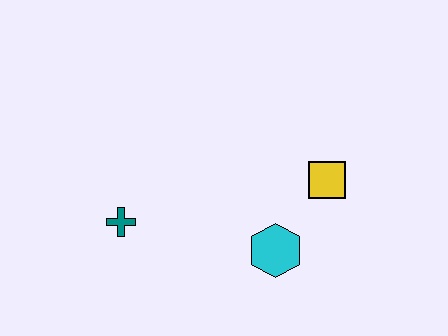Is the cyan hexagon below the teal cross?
Yes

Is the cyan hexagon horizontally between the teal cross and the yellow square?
Yes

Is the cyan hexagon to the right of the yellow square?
No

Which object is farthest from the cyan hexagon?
The teal cross is farthest from the cyan hexagon.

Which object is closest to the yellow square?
The cyan hexagon is closest to the yellow square.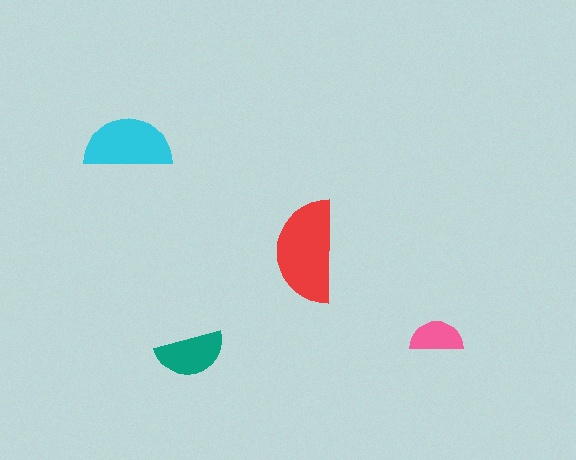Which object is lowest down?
The teal semicircle is bottommost.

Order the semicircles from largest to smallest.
the red one, the cyan one, the teal one, the pink one.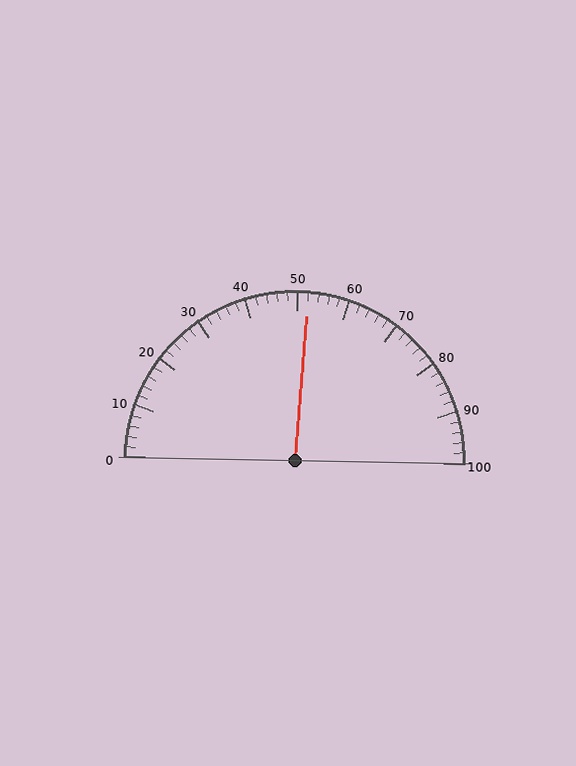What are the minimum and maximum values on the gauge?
The gauge ranges from 0 to 100.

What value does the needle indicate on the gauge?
The needle indicates approximately 52.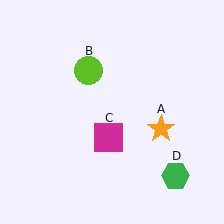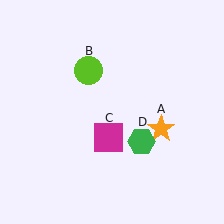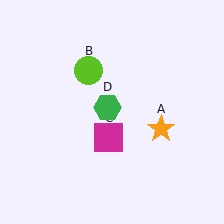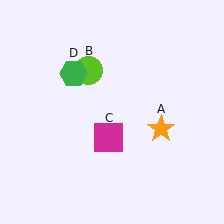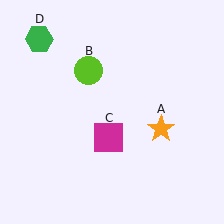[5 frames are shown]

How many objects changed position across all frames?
1 object changed position: green hexagon (object D).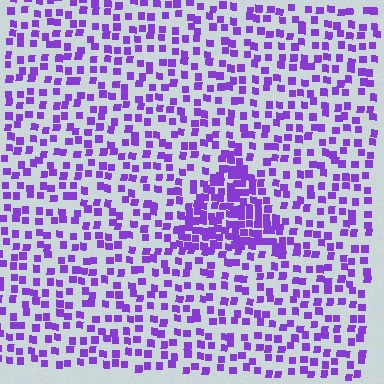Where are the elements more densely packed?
The elements are more densely packed inside the triangle boundary.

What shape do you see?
I see a triangle.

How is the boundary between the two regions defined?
The boundary is defined by a change in element density (approximately 2.3x ratio). All elements are the same color, size, and shape.